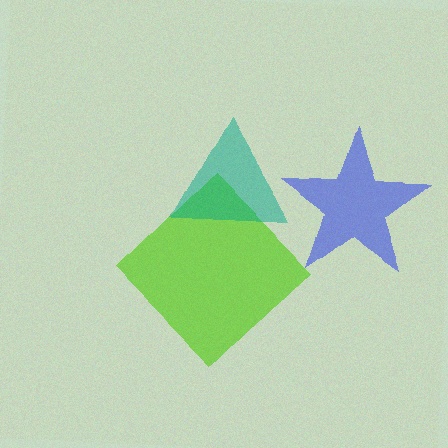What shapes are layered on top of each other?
The layered shapes are: a lime diamond, a blue star, a teal triangle.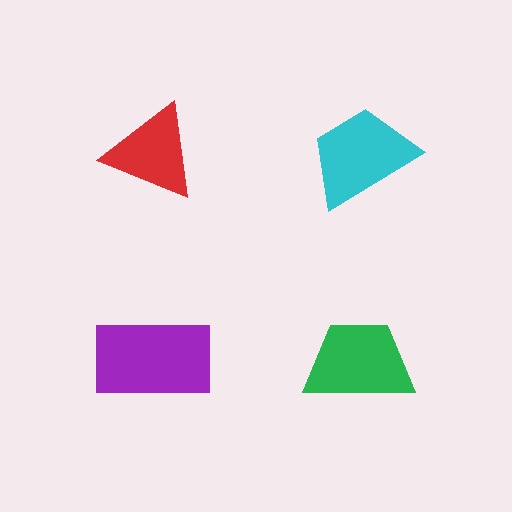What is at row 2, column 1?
A purple rectangle.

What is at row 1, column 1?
A red triangle.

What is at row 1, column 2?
A cyan trapezoid.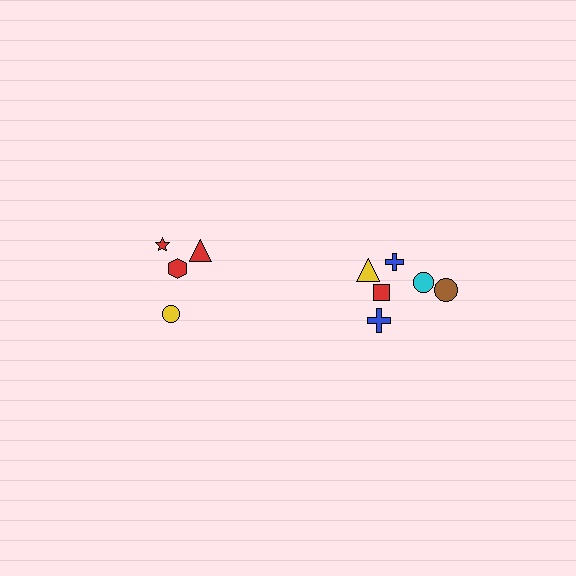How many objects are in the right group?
There are 6 objects.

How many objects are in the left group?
There are 4 objects.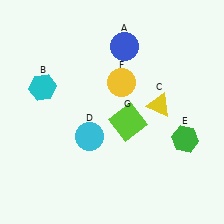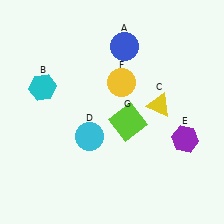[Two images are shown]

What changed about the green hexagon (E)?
In Image 1, E is green. In Image 2, it changed to purple.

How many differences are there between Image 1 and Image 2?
There is 1 difference between the two images.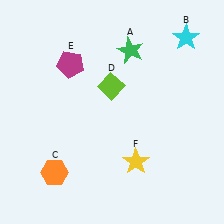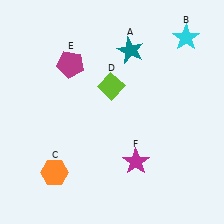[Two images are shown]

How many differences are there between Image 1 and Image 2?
There are 2 differences between the two images.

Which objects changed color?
A changed from green to teal. F changed from yellow to magenta.